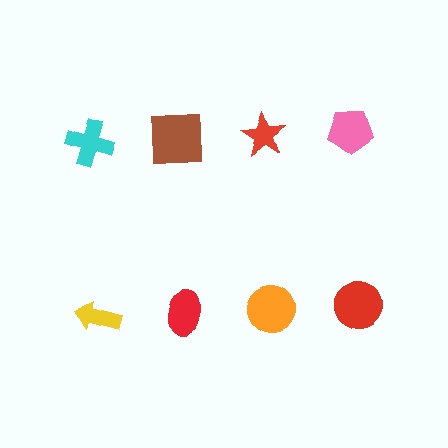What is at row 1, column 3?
A red star.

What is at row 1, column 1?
A cyan cross.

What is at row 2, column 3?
An orange circle.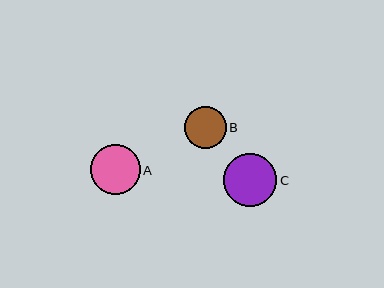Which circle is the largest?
Circle C is the largest with a size of approximately 53 pixels.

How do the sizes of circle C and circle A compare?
Circle C and circle A are approximately the same size.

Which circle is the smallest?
Circle B is the smallest with a size of approximately 42 pixels.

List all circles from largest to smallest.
From largest to smallest: C, A, B.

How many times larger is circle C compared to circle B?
Circle C is approximately 1.3 times the size of circle B.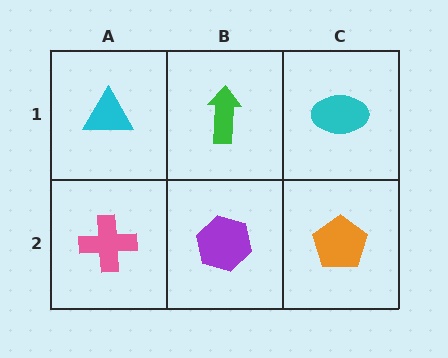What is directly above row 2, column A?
A cyan triangle.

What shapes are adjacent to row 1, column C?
An orange pentagon (row 2, column C), a green arrow (row 1, column B).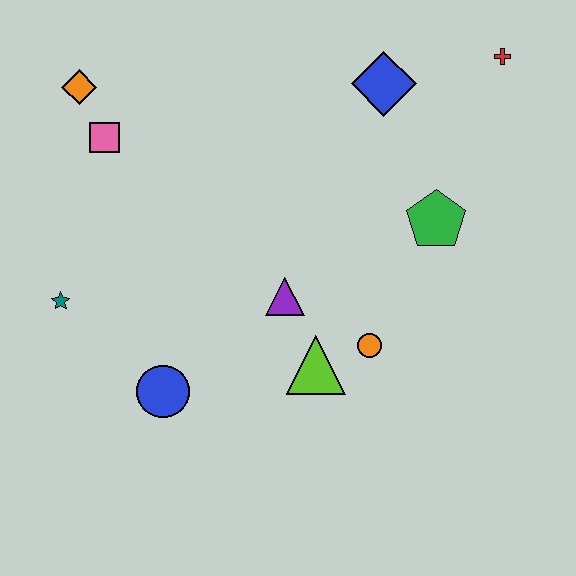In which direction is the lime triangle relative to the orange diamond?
The lime triangle is below the orange diamond.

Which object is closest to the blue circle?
The teal star is closest to the blue circle.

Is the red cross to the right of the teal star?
Yes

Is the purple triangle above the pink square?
No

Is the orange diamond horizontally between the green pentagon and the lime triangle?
No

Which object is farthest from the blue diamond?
The teal star is farthest from the blue diamond.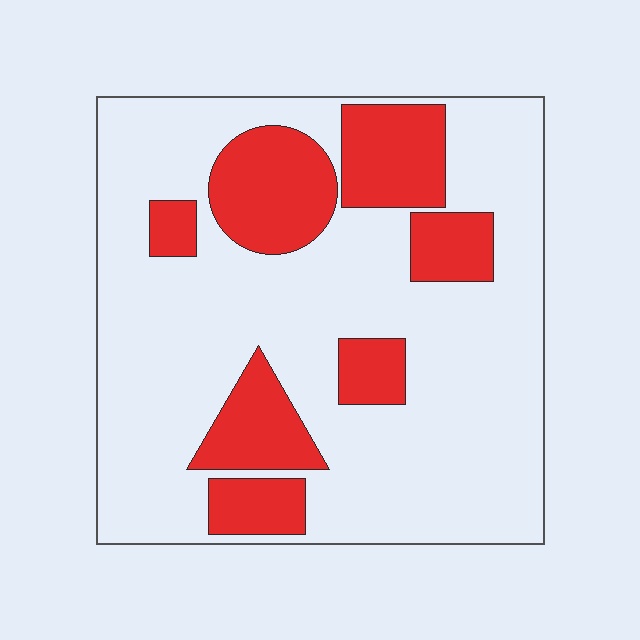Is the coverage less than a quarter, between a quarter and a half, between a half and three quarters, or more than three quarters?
Between a quarter and a half.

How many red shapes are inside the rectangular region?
7.